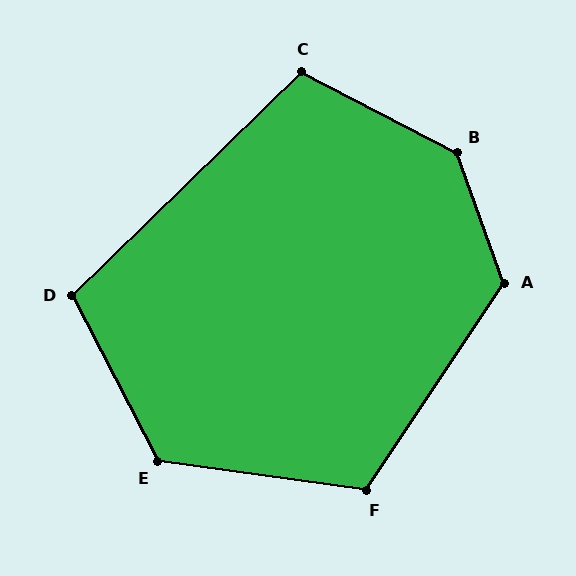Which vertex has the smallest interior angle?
D, at approximately 107 degrees.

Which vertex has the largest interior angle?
B, at approximately 137 degrees.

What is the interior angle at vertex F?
Approximately 116 degrees (obtuse).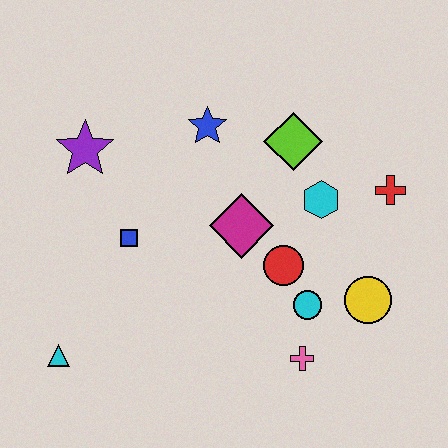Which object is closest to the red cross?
The cyan hexagon is closest to the red cross.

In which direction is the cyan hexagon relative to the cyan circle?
The cyan hexagon is above the cyan circle.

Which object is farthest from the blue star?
The cyan triangle is farthest from the blue star.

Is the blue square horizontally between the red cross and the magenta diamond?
No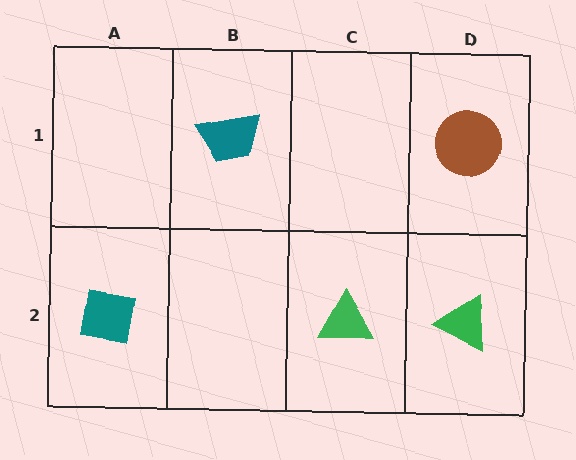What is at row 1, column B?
A teal trapezoid.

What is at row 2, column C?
A green triangle.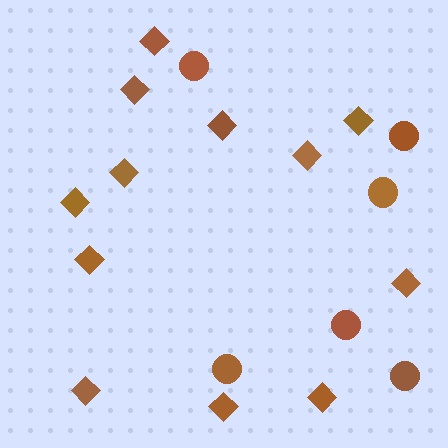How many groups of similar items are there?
There are 2 groups: one group of diamonds (12) and one group of circles (6).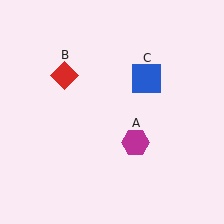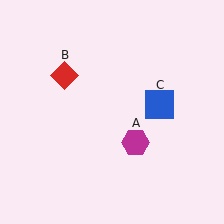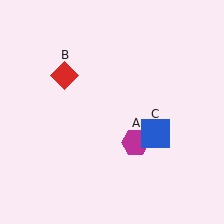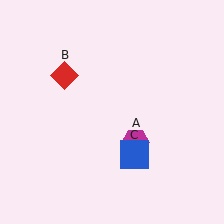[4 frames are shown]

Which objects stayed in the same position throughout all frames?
Magenta hexagon (object A) and red diamond (object B) remained stationary.